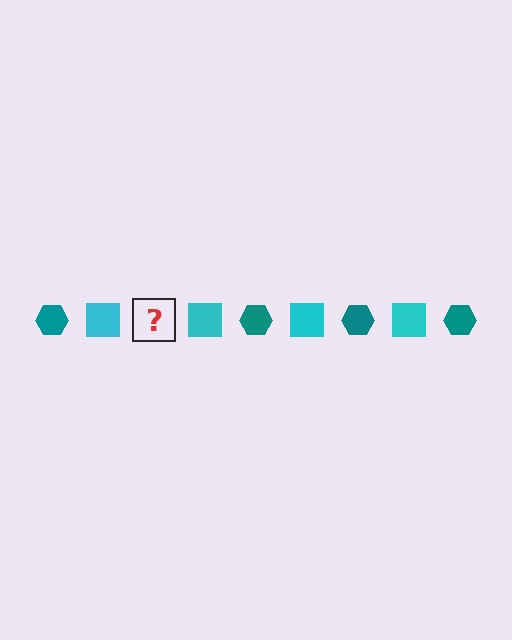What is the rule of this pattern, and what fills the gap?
The rule is that the pattern alternates between teal hexagon and cyan square. The gap should be filled with a teal hexagon.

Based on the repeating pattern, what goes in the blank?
The blank should be a teal hexagon.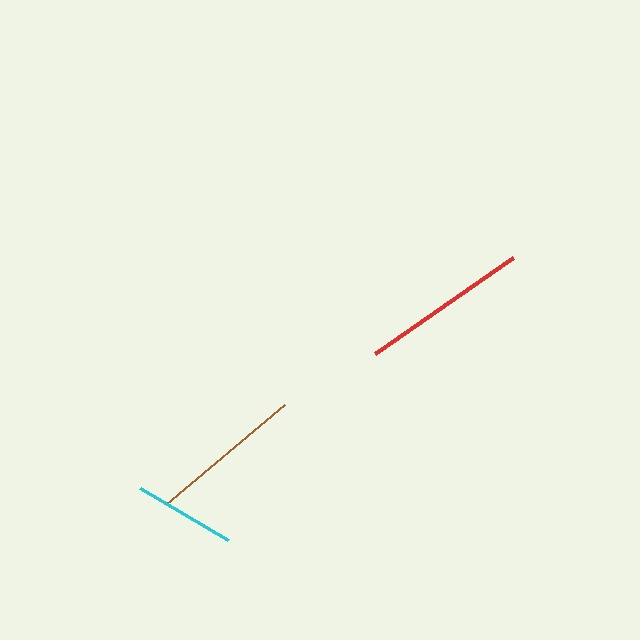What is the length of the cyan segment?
The cyan segment is approximately 102 pixels long.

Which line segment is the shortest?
The cyan line is the shortest at approximately 102 pixels.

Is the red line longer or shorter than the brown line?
The red line is longer than the brown line.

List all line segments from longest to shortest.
From longest to shortest: red, brown, cyan.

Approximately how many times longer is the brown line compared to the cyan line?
The brown line is approximately 1.5 times the length of the cyan line.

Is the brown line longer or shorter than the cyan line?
The brown line is longer than the cyan line.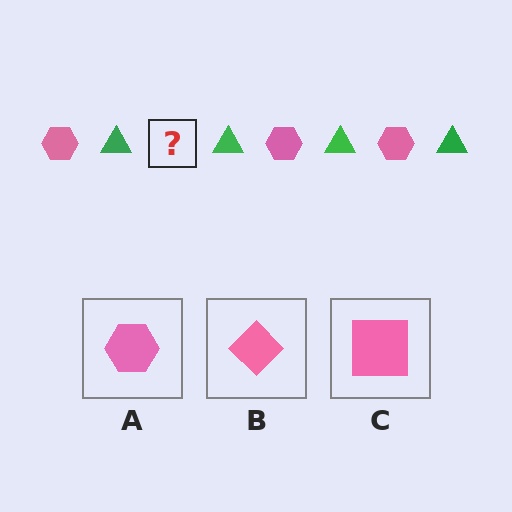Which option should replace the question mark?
Option A.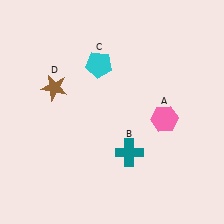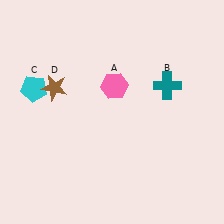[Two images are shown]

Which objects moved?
The objects that moved are: the pink hexagon (A), the teal cross (B), the cyan pentagon (C).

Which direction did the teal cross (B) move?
The teal cross (B) moved up.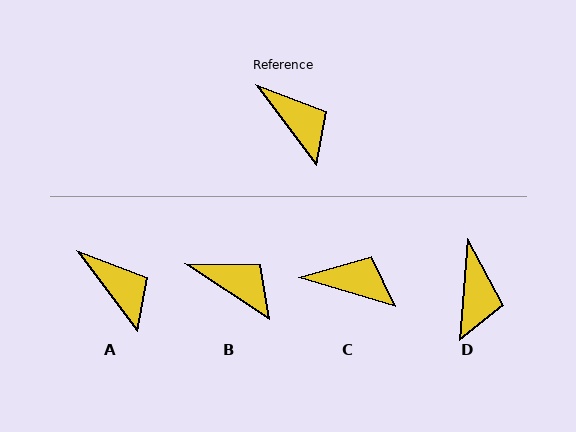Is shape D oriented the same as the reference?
No, it is off by about 41 degrees.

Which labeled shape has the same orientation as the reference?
A.